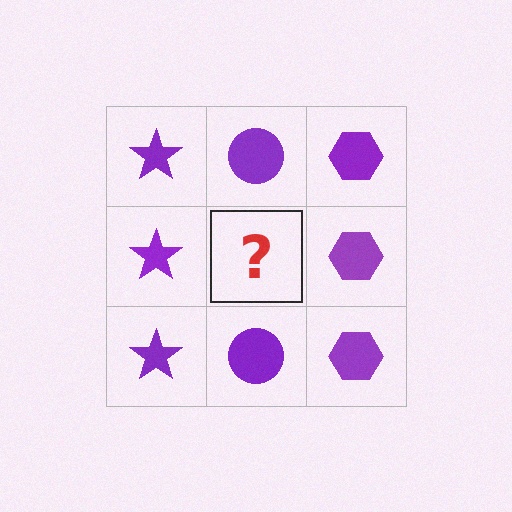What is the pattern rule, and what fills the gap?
The rule is that each column has a consistent shape. The gap should be filled with a purple circle.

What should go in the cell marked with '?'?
The missing cell should contain a purple circle.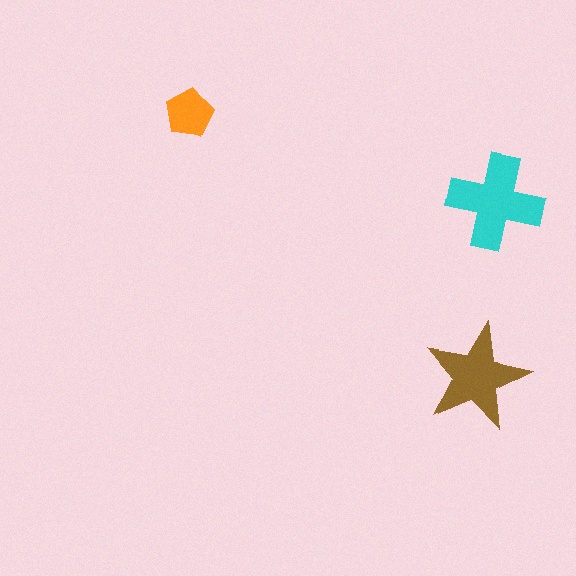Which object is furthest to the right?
The cyan cross is rightmost.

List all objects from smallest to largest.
The orange pentagon, the brown star, the cyan cross.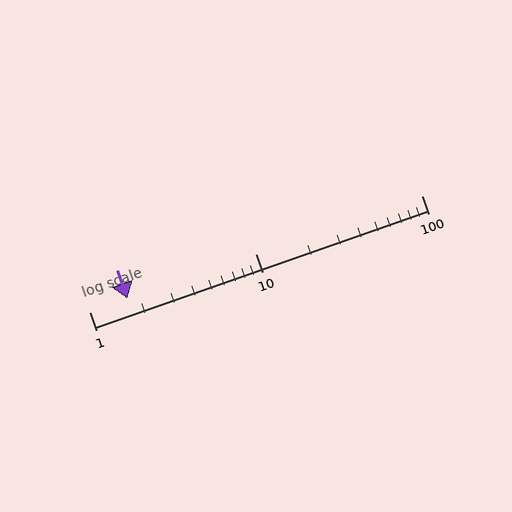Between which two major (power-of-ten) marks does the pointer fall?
The pointer is between 1 and 10.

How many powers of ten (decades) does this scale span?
The scale spans 2 decades, from 1 to 100.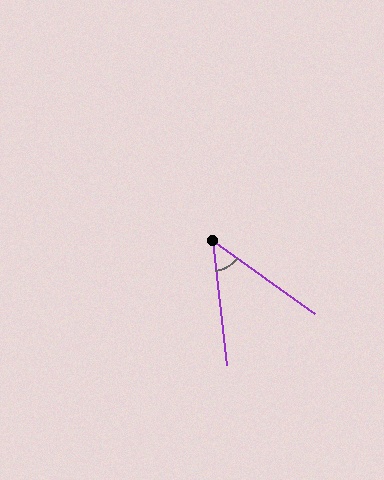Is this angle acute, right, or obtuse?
It is acute.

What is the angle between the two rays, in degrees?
Approximately 48 degrees.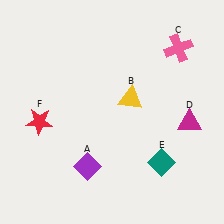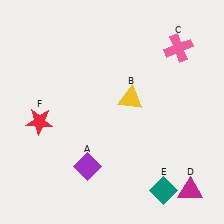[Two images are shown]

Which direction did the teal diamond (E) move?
The teal diamond (E) moved down.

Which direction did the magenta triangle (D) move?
The magenta triangle (D) moved down.